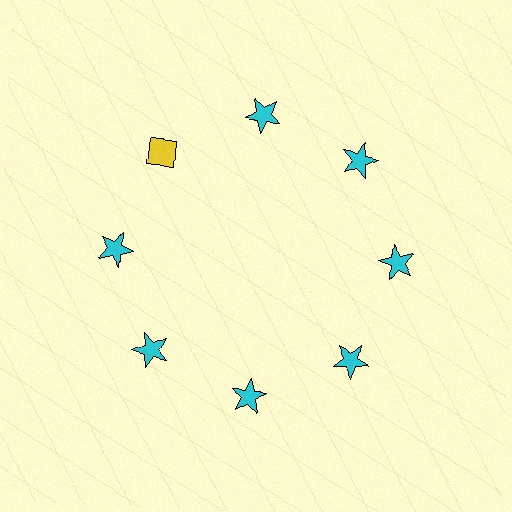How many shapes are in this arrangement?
There are 8 shapes arranged in a ring pattern.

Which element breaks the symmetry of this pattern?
The yellow diamond at roughly the 10 o'clock position breaks the symmetry. All other shapes are cyan stars.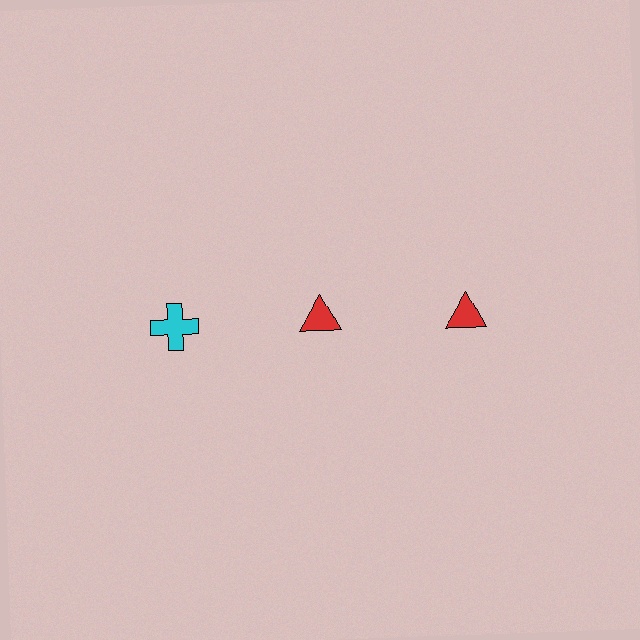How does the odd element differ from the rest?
It differs in both color (cyan instead of red) and shape (cross instead of triangle).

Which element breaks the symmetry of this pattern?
The cyan cross in the top row, leftmost column breaks the symmetry. All other shapes are red triangles.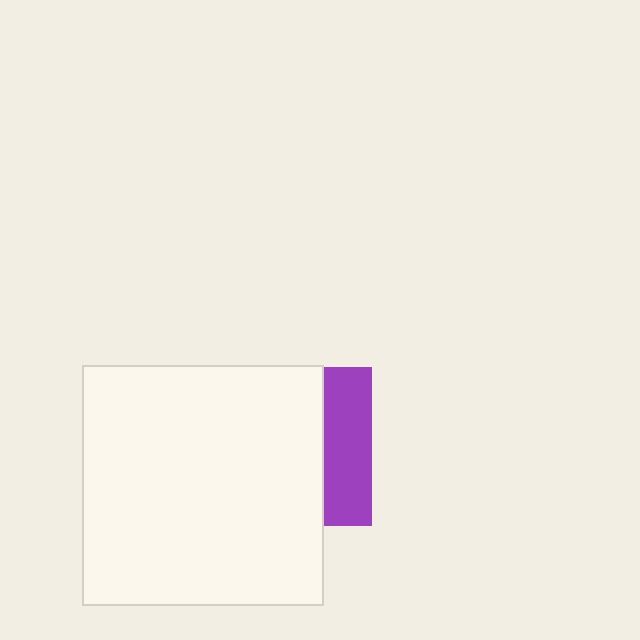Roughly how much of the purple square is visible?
A small part of it is visible (roughly 30%).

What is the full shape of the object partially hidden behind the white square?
The partially hidden object is a purple square.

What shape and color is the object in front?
The object in front is a white square.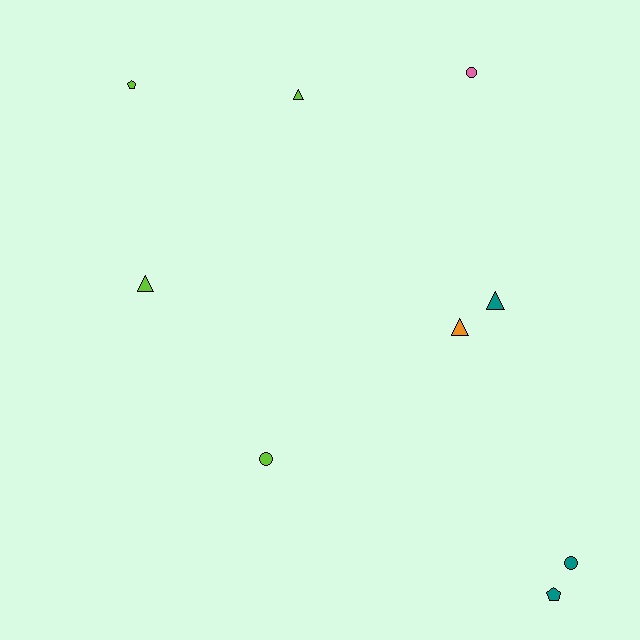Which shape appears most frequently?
Triangle, with 4 objects.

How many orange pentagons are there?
There are no orange pentagons.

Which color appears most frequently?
Lime, with 4 objects.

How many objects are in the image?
There are 9 objects.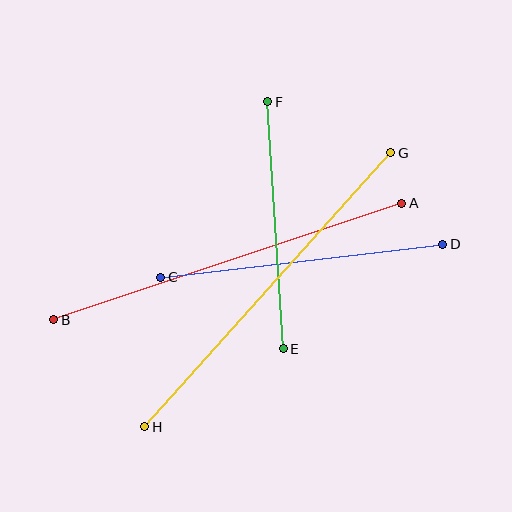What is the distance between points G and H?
The distance is approximately 368 pixels.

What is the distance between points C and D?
The distance is approximately 284 pixels.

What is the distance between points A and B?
The distance is approximately 367 pixels.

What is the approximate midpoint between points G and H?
The midpoint is at approximately (268, 290) pixels.